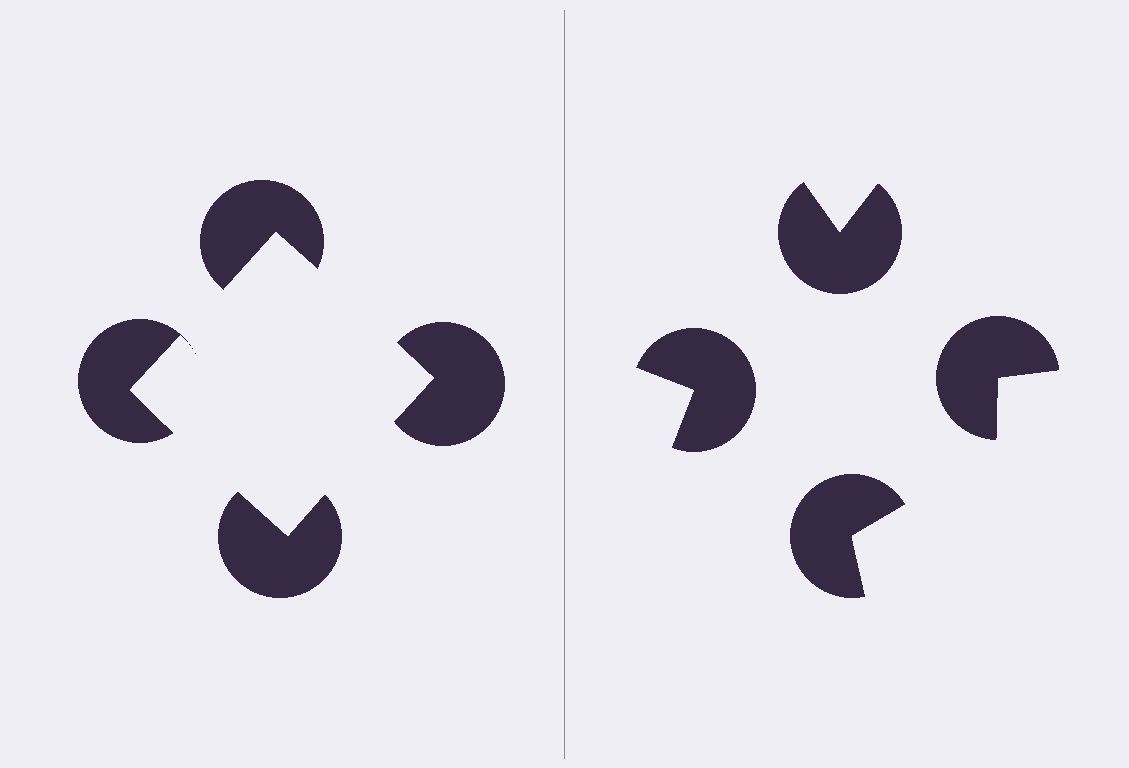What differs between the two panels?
The pac-man discs are positioned identically on both sides; only the wedge orientations differ. On the left they align to a square; on the right they are misaligned.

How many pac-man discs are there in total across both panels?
8 — 4 on each side.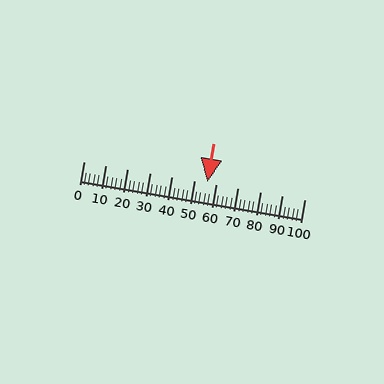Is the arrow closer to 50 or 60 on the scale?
The arrow is closer to 60.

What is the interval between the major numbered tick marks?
The major tick marks are spaced 10 units apart.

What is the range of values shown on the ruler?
The ruler shows values from 0 to 100.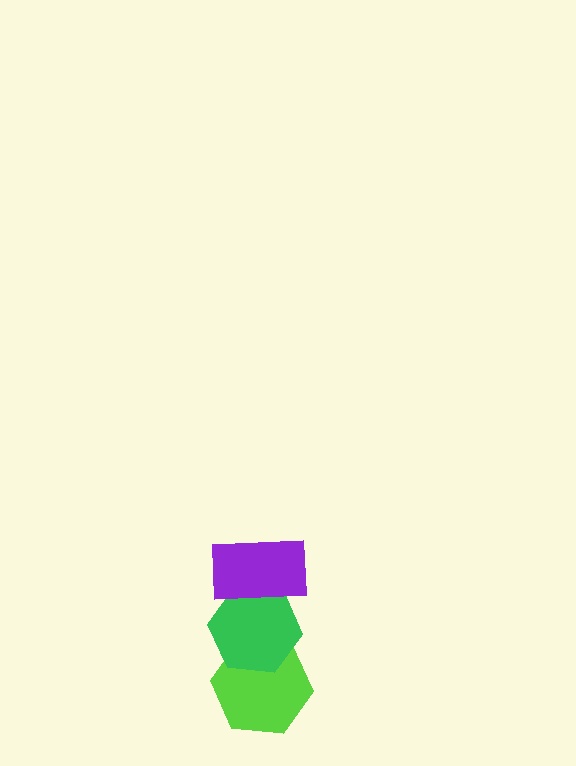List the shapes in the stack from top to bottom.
From top to bottom: the purple rectangle, the green hexagon, the lime hexagon.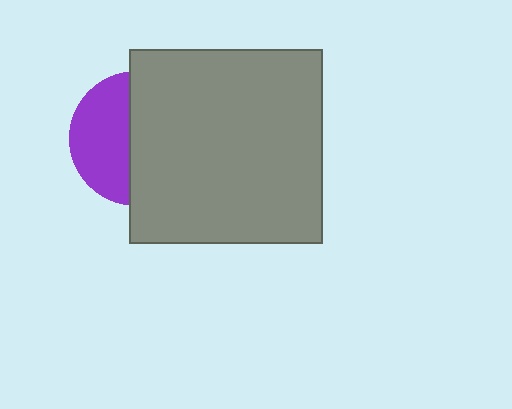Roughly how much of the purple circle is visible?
A small part of it is visible (roughly 43%).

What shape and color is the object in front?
The object in front is a gray square.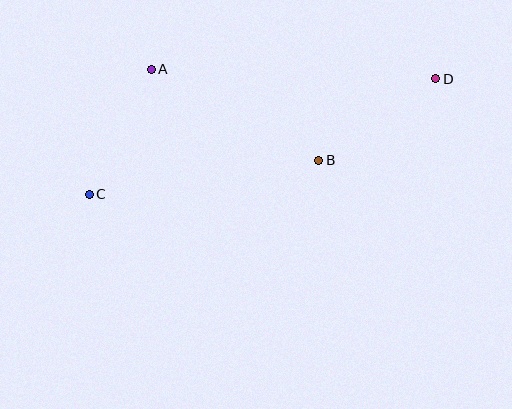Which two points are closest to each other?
Points A and C are closest to each other.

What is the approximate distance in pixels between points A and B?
The distance between A and B is approximately 191 pixels.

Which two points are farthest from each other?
Points C and D are farthest from each other.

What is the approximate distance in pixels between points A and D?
The distance between A and D is approximately 285 pixels.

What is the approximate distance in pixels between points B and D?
The distance between B and D is approximately 143 pixels.